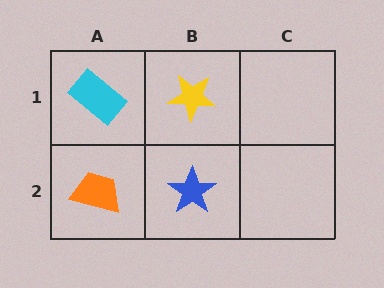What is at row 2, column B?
A blue star.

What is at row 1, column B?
A yellow star.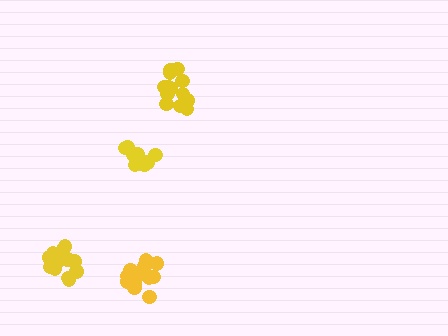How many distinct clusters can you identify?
There are 4 distinct clusters.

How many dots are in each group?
Group 1: 14 dots, Group 2: 10 dots, Group 3: 13 dots, Group 4: 13 dots (50 total).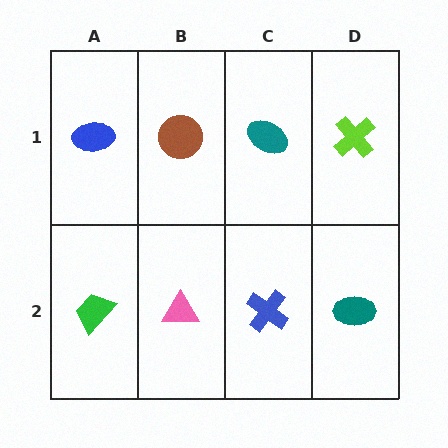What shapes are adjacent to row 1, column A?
A green trapezoid (row 2, column A), a brown circle (row 1, column B).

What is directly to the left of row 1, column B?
A blue ellipse.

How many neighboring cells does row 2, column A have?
2.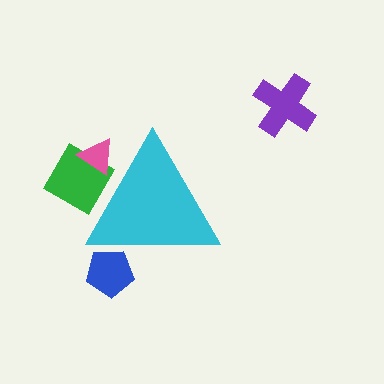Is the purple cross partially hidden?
No, the purple cross is fully visible.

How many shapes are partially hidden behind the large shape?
3 shapes are partially hidden.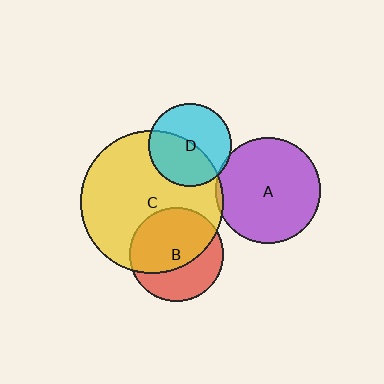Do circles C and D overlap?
Yes.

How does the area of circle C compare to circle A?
Approximately 1.8 times.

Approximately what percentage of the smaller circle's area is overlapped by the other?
Approximately 50%.